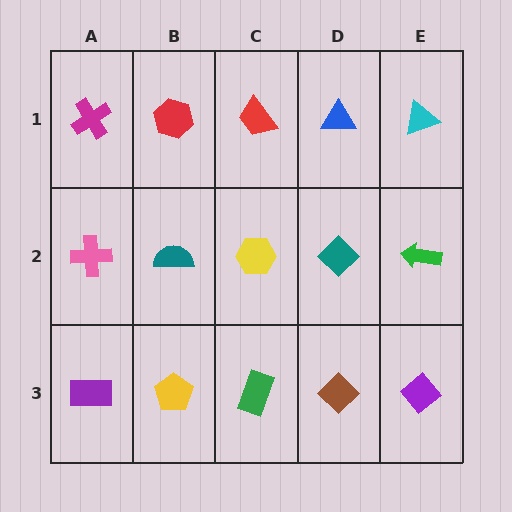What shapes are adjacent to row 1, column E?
A green arrow (row 2, column E), a blue triangle (row 1, column D).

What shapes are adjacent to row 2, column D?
A blue triangle (row 1, column D), a brown diamond (row 3, column D), a yellow hexagon (row 2, column C), a green arrow (row 2, column E).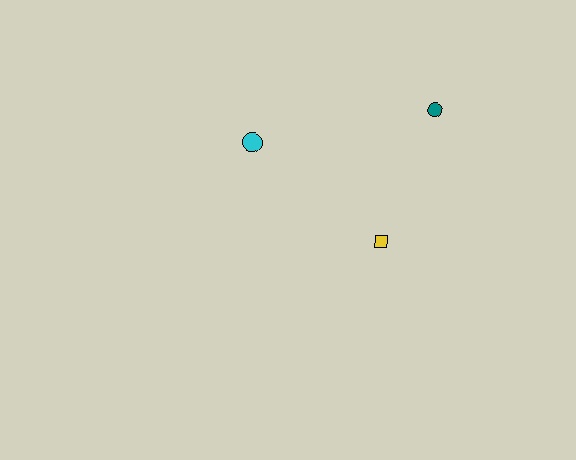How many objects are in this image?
There are 3 objects.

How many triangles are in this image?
There are no triangles.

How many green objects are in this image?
There are no green objects.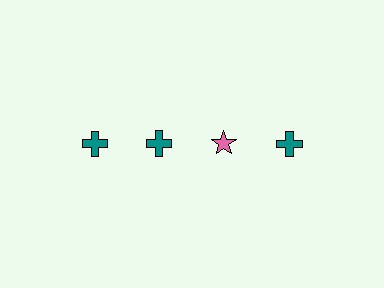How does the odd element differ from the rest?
It differs in both color (pink instead of teal) and shape (star instead of cross).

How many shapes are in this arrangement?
There are 4 shapes arranged in a grid pattern.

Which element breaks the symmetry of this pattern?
The pink star in the top row, center column breaks the symmetry. All other shapes are teal crosses.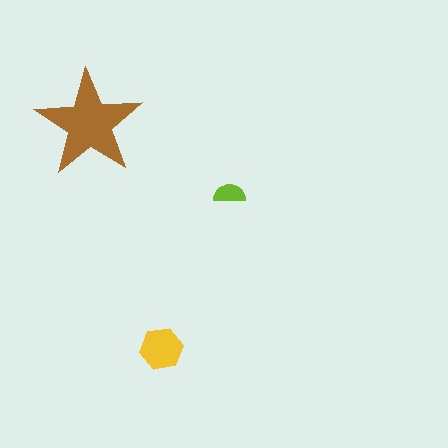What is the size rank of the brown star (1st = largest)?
1st.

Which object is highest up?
The brown star is topmost.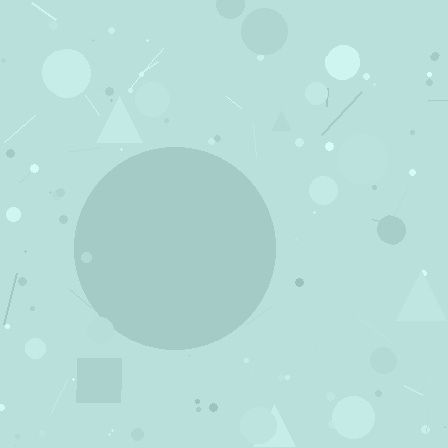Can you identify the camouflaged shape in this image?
The camouflaged shape is a circle.